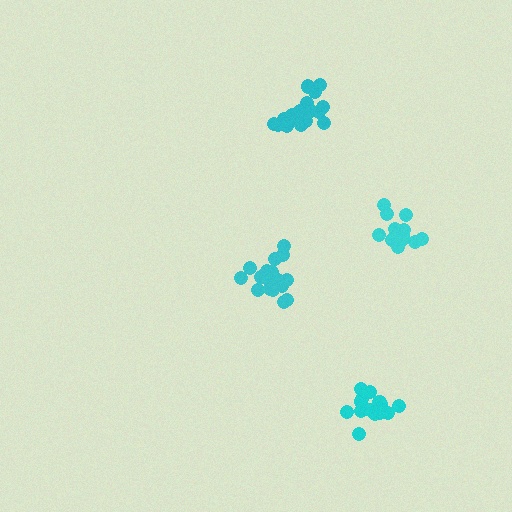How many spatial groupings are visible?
There are 4 spatial groupings.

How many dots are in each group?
Group 1: 16 dots, Group 2: 21 dots, Group 3: 15 dots, Group 4: 21 dots (73 total).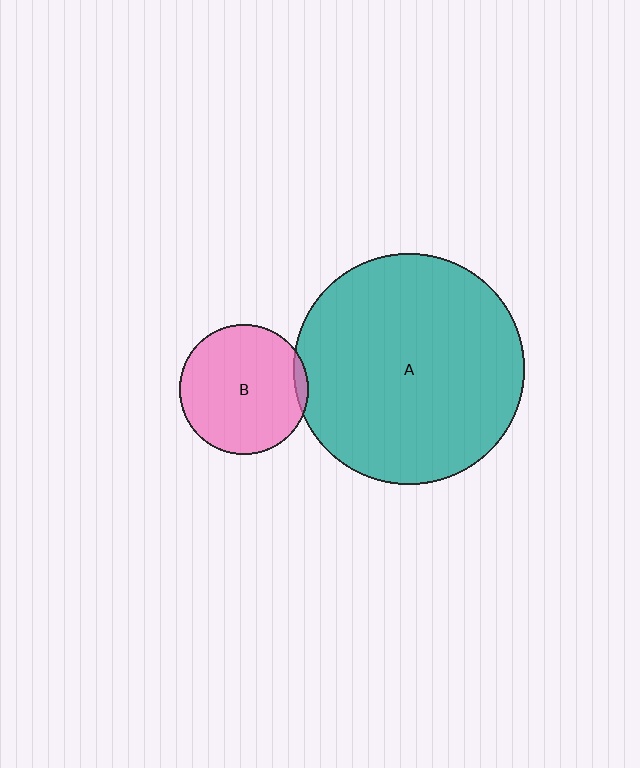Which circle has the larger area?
Circle A (teal).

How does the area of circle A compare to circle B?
Approximately 3.2 times.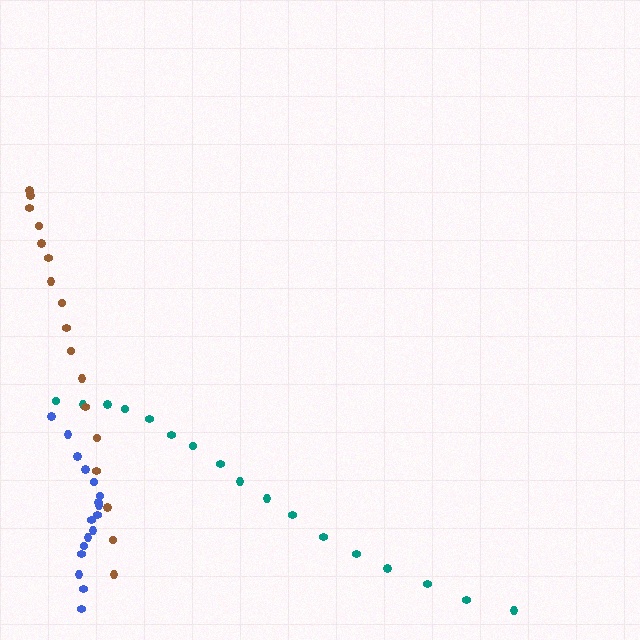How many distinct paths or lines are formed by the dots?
There are 3 distinct paths.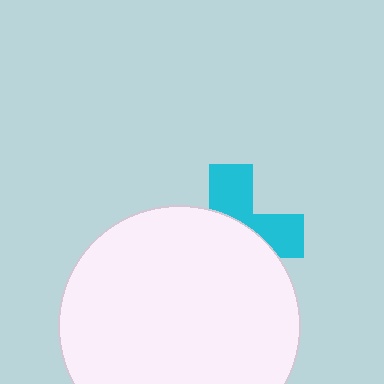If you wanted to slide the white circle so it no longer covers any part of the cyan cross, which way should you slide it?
Slide it down — that is the most direct way to separate the two shapes.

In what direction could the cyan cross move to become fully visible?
The cyan cross could move up. That would shift it out from behind the white circle entirely.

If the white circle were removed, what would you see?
You would see the complete cyan cross.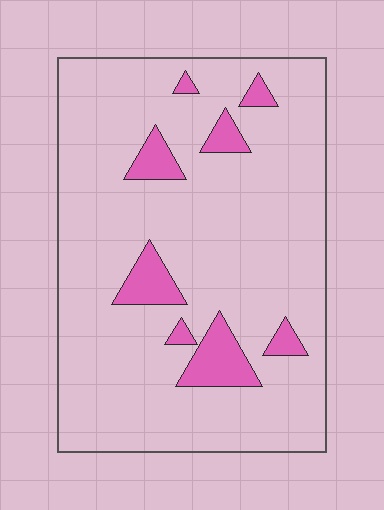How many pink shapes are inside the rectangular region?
8.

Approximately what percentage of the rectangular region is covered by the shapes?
Approximately 10%.